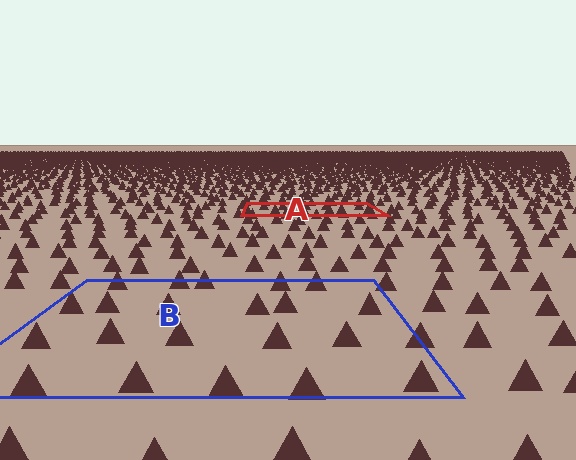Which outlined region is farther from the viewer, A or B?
Region A is farther from the viewer — the texture elements inside it appear smaller and more densely packed.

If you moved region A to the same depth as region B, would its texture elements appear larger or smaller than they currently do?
They would appear larger. At a closer depth, the same texture elements are projected at a bigger on-screen size.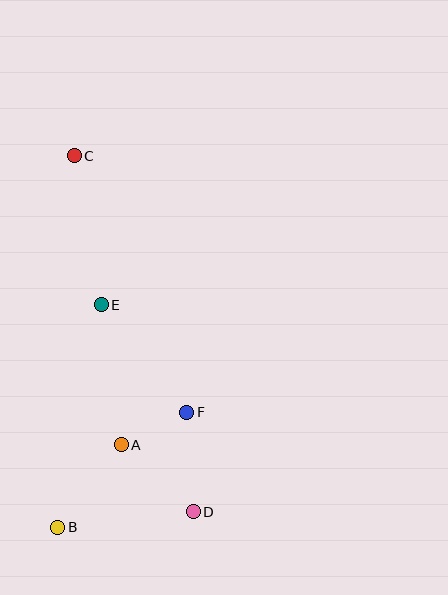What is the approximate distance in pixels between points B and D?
The distance between B and D is approximately 137 pixels.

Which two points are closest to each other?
Points A and F are closest to each other.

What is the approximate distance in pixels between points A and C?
The distance between A and C is approximately 293 pixels.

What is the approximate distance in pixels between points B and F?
The distance between B and F is approximately 173 pixels.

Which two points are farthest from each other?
Points C and D are farthest from each other.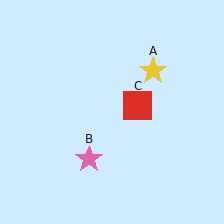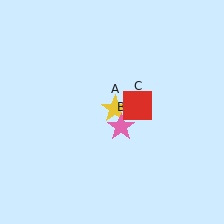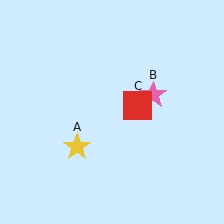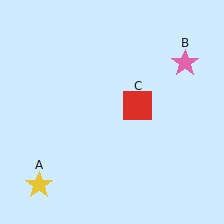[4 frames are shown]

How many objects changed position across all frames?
2 objects changed position: yellow star (object A), pink star (object B).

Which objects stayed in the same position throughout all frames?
Red square (object C) remained stationary.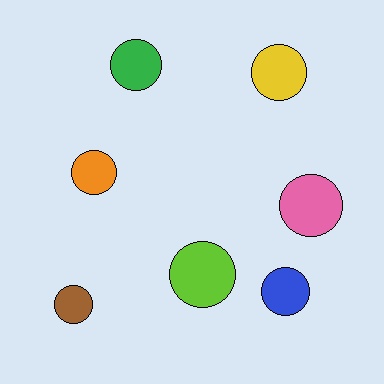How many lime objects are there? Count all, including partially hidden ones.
There is 1 lime object.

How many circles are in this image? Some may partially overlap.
There are 7 circles.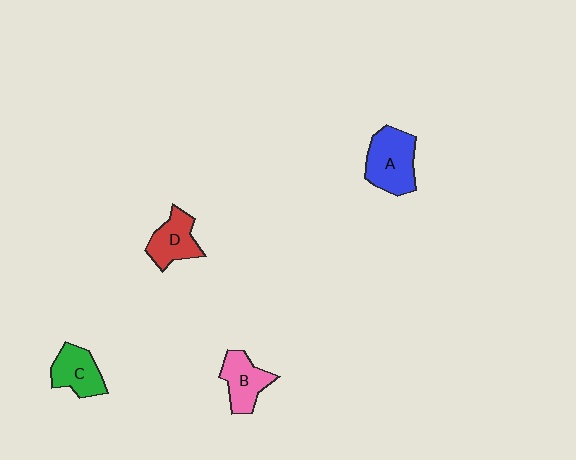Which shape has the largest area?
Shape A (blue).